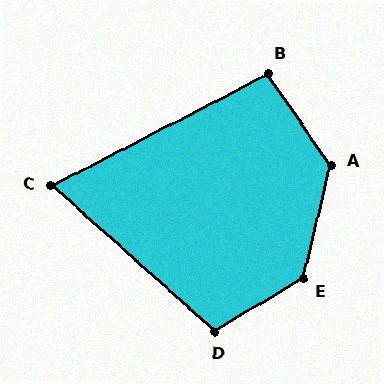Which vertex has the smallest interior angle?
C, at approximately 69 degrees.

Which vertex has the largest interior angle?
E, at approximately 134 degrees.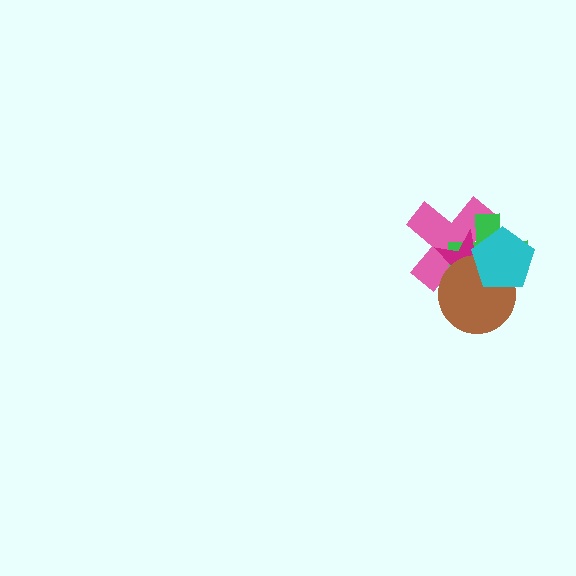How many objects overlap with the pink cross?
4 objects overlap with the pink cross.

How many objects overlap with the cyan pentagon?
4 objects overlap with the cyan pentagon.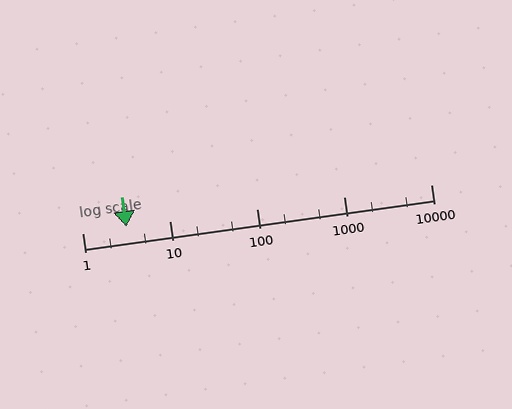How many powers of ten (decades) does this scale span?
The scale spans 4 decades, from 1 to 10000.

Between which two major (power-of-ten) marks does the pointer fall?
The pointer is between 1 and 10.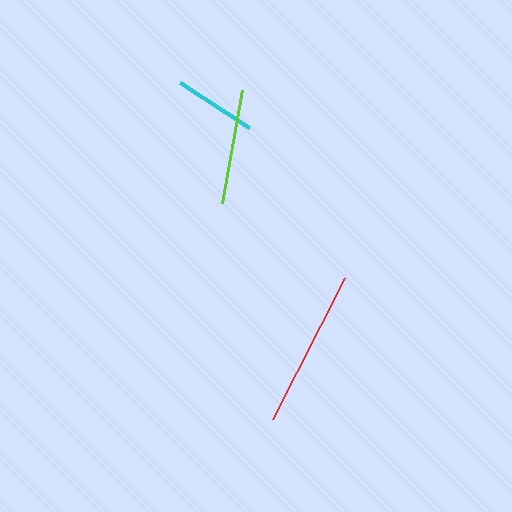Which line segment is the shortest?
The cyan line is the shortest at approximately 83 pixels.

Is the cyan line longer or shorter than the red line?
The red line is longer than the cyan line.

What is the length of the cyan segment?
The cyan segment is approximately 83 pixels long.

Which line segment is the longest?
The red line is the longest at approximately 159 pixels.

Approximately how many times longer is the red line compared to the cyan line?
The red line is approximately 1.9 times the length of the cyan line.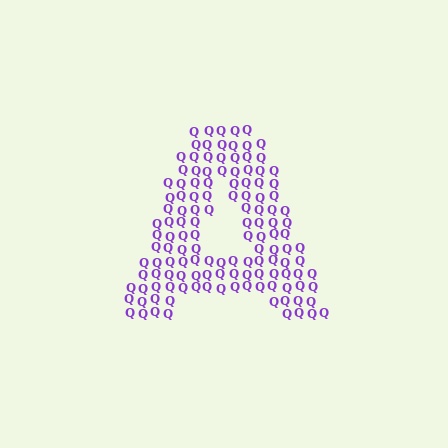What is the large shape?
The large shape is the letter A.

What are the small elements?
The small elements are letter Q's.